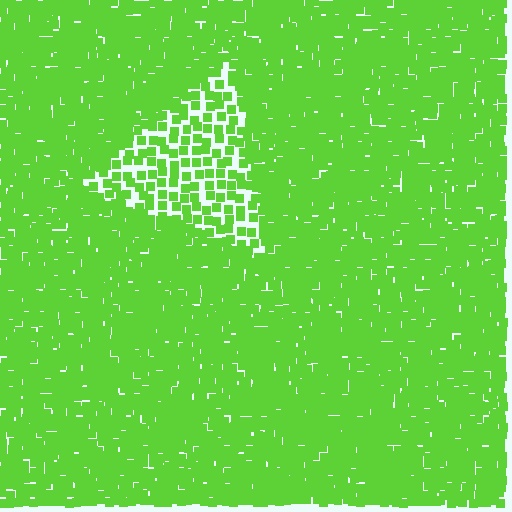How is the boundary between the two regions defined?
The boundary is defined by a change in element density (approximately 2.3x ratio). All elements are the same color, size, and shape.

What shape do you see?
I see a triangle.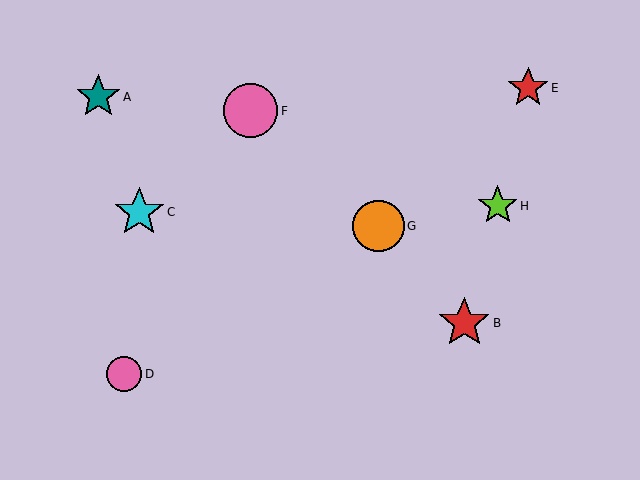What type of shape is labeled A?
Shape A is a teal star.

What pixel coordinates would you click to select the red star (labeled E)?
Click at (528, 88) to select the red star E.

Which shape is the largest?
The pink circle (labeled F) is the largest.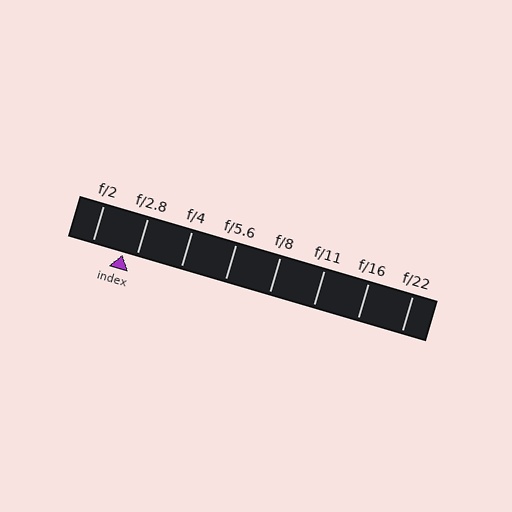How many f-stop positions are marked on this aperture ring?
There are 8 f-stop positions marked.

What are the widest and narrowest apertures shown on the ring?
The widest aperture shown is f/2 and the narrowest is f/22.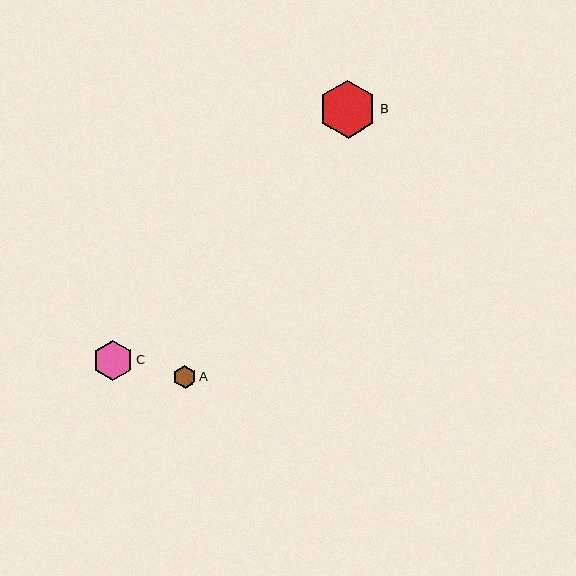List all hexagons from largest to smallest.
From largest to smallest: B, C, A.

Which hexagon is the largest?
Hexagon B is the largest with a size of approximately 58 pixels.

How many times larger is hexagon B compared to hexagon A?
Hexagon B is approximately 2.5 times the size of hexagon A.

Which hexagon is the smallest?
Hexagon A is the smallest with a size of approximately 23 pixels.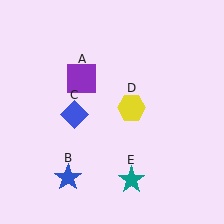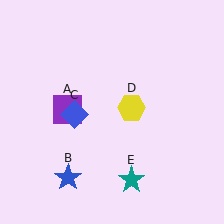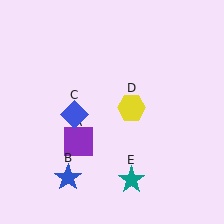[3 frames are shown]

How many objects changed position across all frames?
1 object changed position: purple square (object A).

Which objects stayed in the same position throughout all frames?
Blue star (object B) and blue diamond (object C) and yellow hexagon (object D) and teal star (object E) remained stationary.